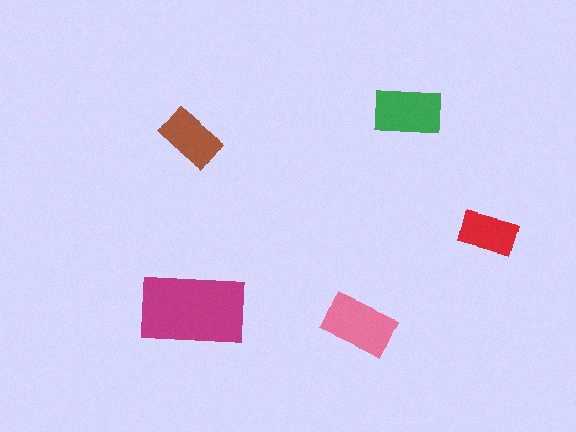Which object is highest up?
The green rectangle is topmost.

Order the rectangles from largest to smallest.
the magenta one, the pink one, the green one, the brown one, the red one.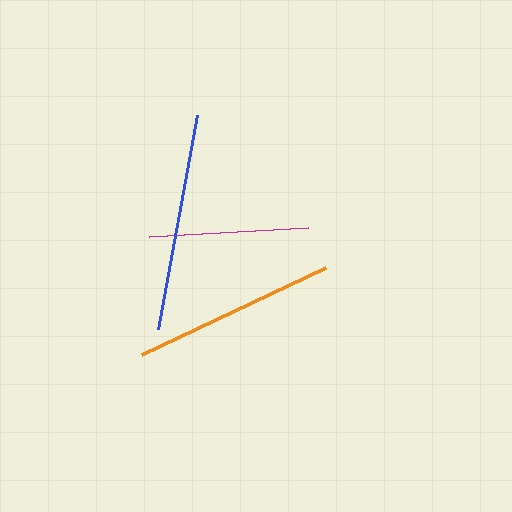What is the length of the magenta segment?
The magenta segment is approximately 159 pixels long.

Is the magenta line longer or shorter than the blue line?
The blue line is longer than the magenta line.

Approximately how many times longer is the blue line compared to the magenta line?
The blue line is approximately 1.4 times the length of the magenta line.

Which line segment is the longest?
The blue line is the longest at approximately 218 pixels.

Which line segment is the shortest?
The magenta line is the shortest at approximately 159 pixels.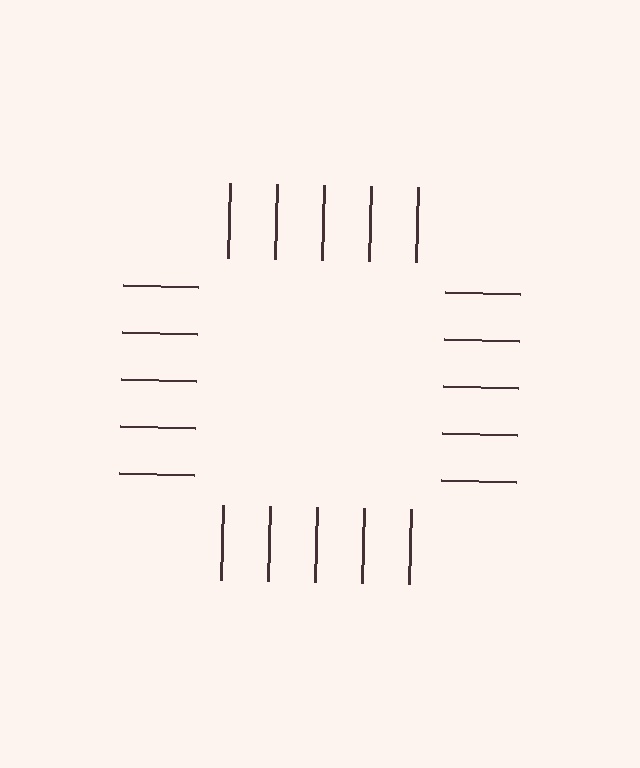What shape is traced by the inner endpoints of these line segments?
An illusory square — the line segments terminate on its edges but no continuous stroke is drawn.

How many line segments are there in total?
20 — 5 along each of the 4 edges.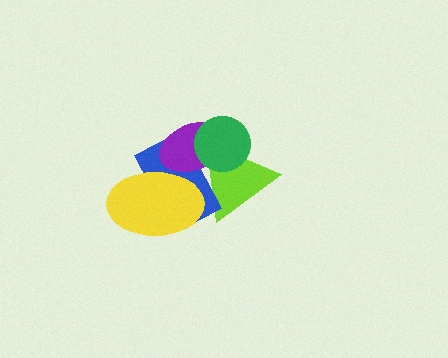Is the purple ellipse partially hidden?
Yes, it is partially covered by another shape.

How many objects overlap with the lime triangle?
4 objects overlap with the lime triangle.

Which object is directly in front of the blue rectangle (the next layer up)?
The purple ellipse is directly in front of the blue rectangle.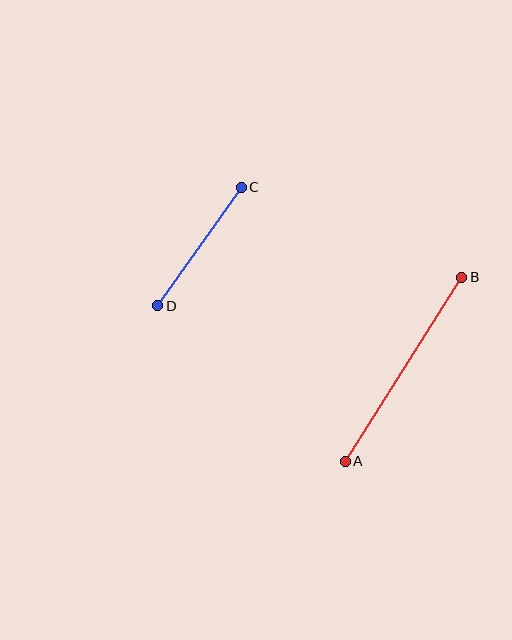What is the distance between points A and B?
The distance is approximately 218 pixels.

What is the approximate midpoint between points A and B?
The midpoint is at approximately (404, 369) pixels.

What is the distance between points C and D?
The distance is approximately 145 pixels.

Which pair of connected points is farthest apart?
Points A and B are farthest apart.